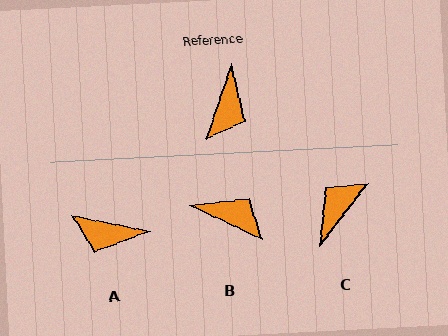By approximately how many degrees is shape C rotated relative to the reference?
Approximately 161 degrees counter-clockwise.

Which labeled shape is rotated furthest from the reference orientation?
C, about 161 degrees away.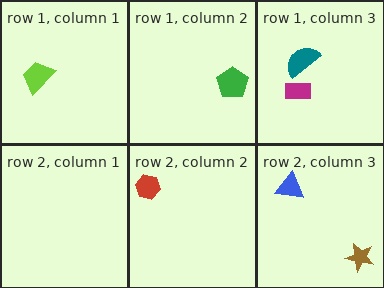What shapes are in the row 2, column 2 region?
The red hexagon.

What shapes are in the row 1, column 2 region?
The green pentagon.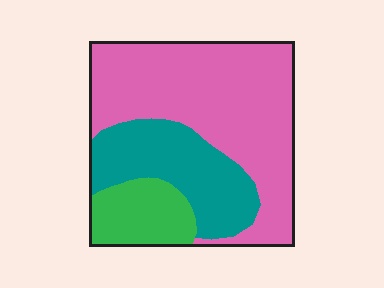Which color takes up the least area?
Green, at roughly 15%.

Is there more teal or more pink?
Pink.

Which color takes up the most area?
Pink, at roughly 60%.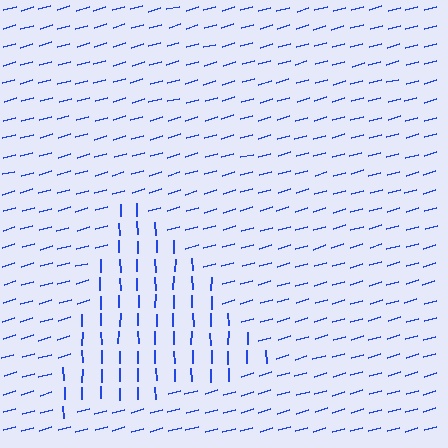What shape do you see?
I see a triangle.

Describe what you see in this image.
The image is filled with small blue line segments. A triangle region in the image has lines oriented differently from the surrounding lines, creating a visible texture boundary.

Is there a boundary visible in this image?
Yes, there is a texture boundary formed by a change in line orientation.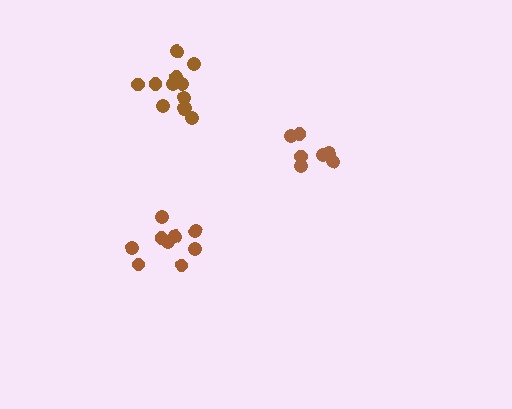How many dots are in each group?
Group 1: 9 dots, Group 2: 7 dots, Group 3: 12 dots (28 total).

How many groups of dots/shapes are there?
There are 3 groups.